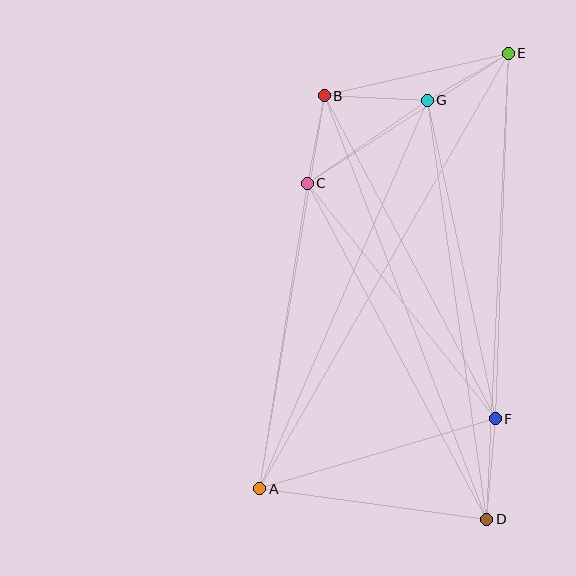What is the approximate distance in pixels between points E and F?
The distance between E and F is approximately 366 pixels.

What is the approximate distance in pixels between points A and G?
The distance between A and G is approximately 423 pixels.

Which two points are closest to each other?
Points B and C are closest to each other.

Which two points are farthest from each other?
Points A and E are farthest from each other.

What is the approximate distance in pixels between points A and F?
The distance between A and F is approximately 246 pixels.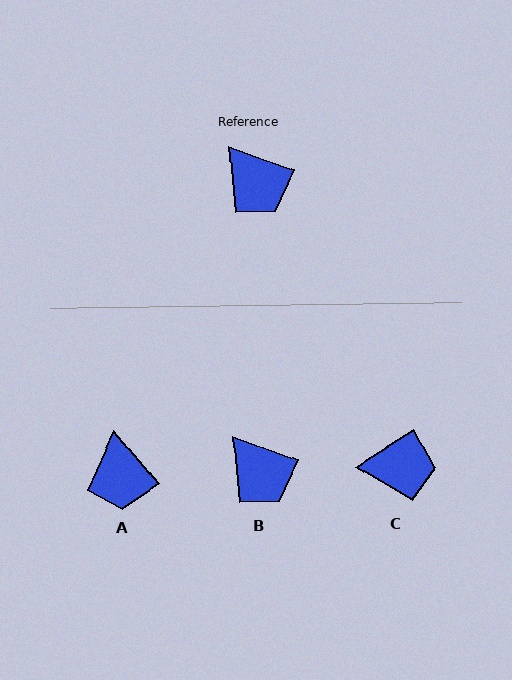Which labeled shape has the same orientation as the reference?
B.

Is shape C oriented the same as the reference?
No, it is off by about 53 degrees.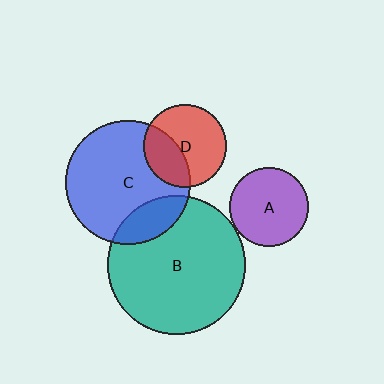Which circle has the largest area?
Circle B (teal).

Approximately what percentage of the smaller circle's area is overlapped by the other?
Approximately 35%.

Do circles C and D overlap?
Yes.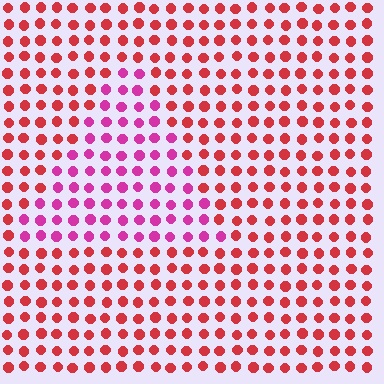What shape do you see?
I see a triangle.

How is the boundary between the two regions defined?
The boundary is defined purely by a slight shift in hue (about 39 degrees). Spacing, size, and orientation are identical on both sides.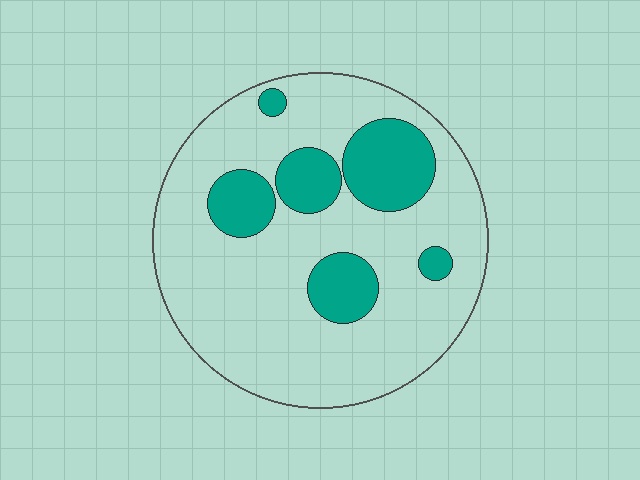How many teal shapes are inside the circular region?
6.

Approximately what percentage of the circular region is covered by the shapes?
Approximately 20%.